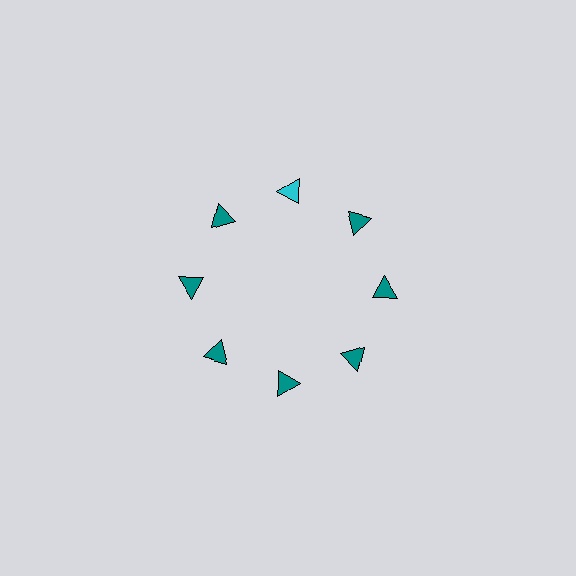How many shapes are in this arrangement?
There are 8 shapes arranged in a ring pattern.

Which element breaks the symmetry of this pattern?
The cyan triangle at roughly the 12 o'clock position breaks the symmetry. All other shapes are teal triangles.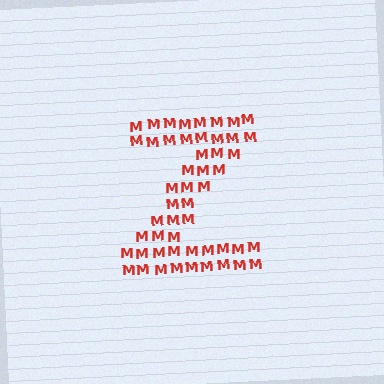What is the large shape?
The large shape is the letter Z.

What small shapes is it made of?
It is made of small letter M's.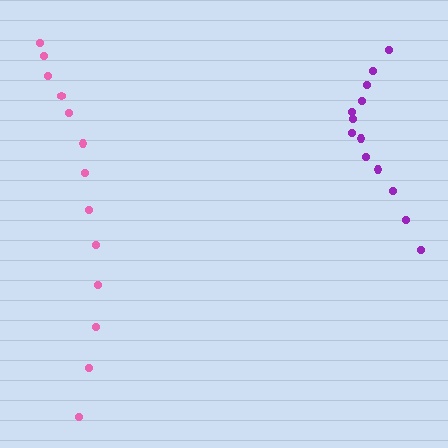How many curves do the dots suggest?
There are 2 distinct paths.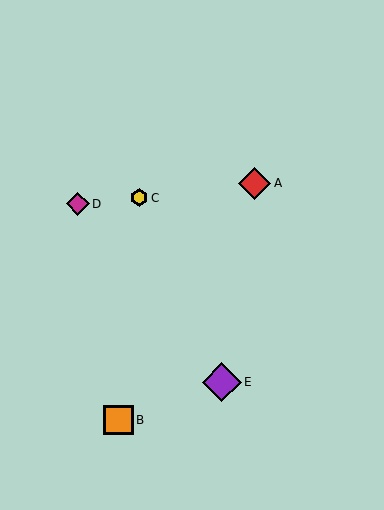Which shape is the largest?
The purple diamond (labeled E) is the largest.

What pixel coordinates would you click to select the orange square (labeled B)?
Click at (119, 420) to select the orange square B.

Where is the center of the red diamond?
The center of the red diamond is at (255, 183).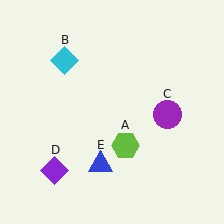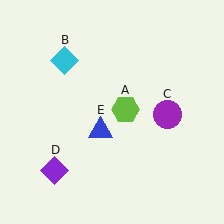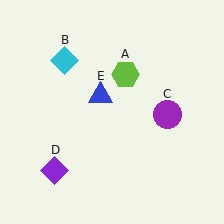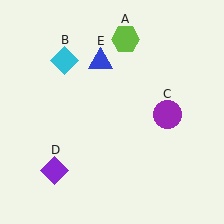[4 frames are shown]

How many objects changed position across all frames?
2 objects changed position: lime hexagon (object A), blue triangle (object E).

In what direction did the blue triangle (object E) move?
The blue triangle (object E) moved up.